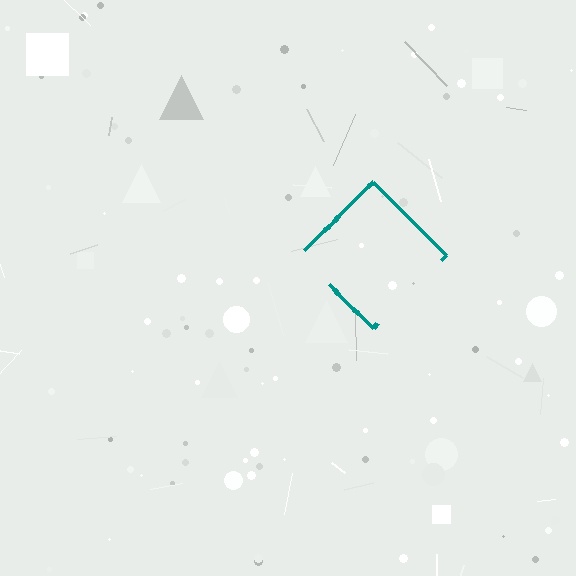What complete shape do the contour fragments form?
The contour fragments form a diamond.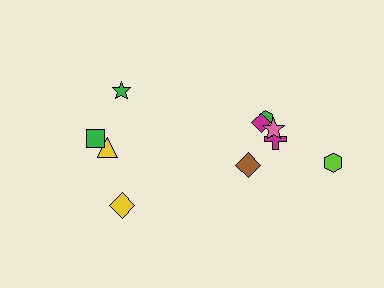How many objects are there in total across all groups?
There are 10 objects.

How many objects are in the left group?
There are 4 objects.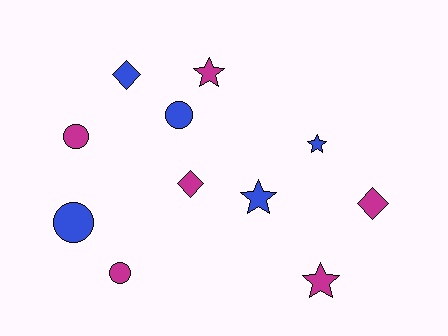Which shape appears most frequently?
Circle, with 4 objects.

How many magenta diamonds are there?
There are 2 magenta diamonds.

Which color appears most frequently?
Magenta, with 6 objects.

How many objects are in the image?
There are 11 objects.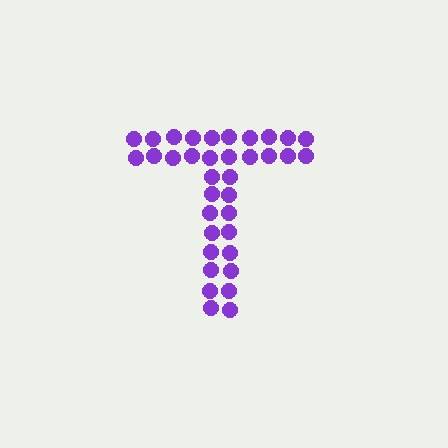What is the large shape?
The large shape is the letter T.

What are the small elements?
The small elements are circles.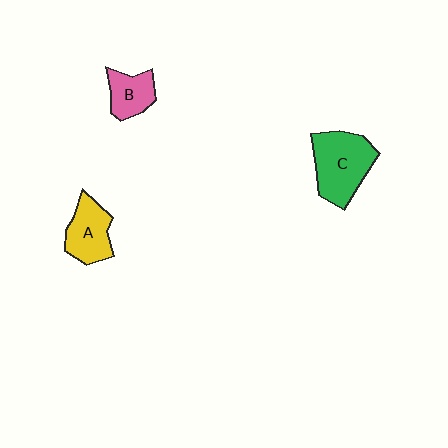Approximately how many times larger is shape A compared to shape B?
Approximately 1.3 times.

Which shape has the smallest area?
Shape B (pink).